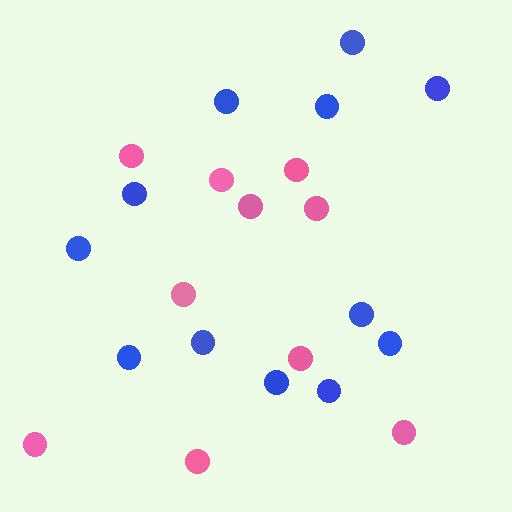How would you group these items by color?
There are 2 groups: one group of blue circles (12) and one group of pink circles (10).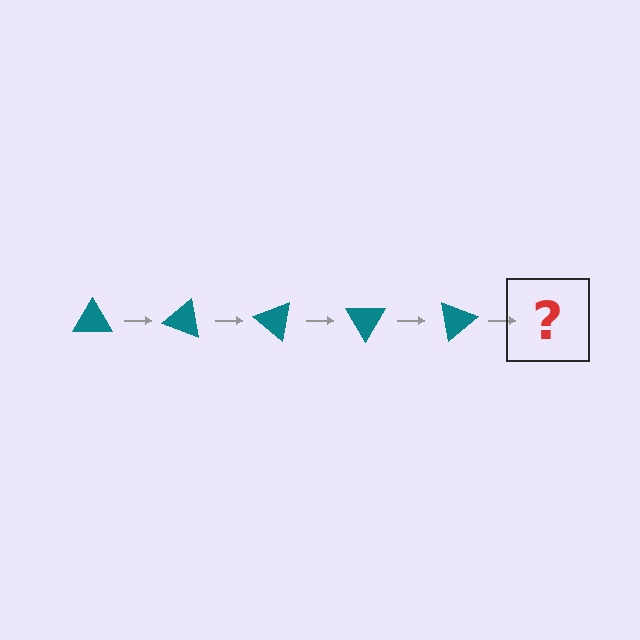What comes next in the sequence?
The next element should be a teal triangle rotated 100 degrees.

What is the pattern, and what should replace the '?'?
The pattern is that the triangle rotates 20 degrees each step. The '?' should be a teal triangle rotated 100 degrees.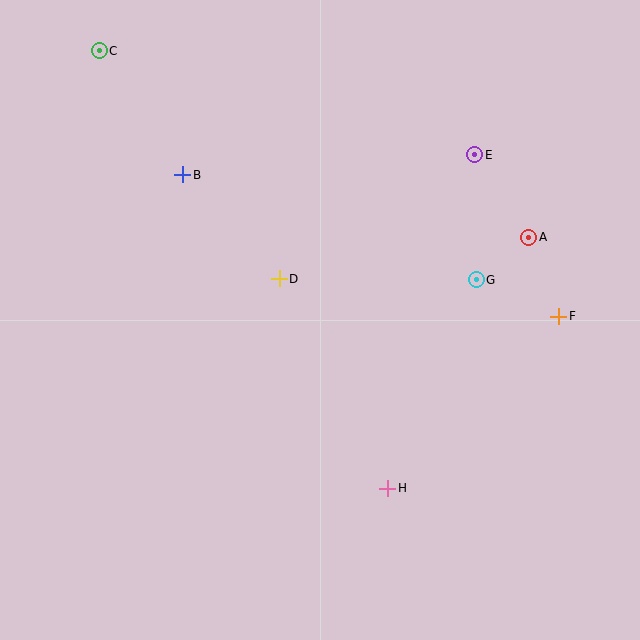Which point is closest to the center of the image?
Point D at (279, 279) is closest to the center.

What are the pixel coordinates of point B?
Point B is at (183, 175).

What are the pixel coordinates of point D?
Point D is at (279, 279).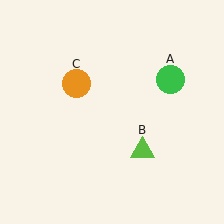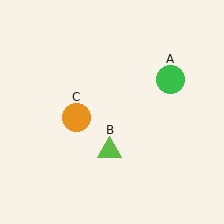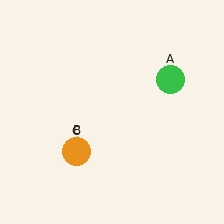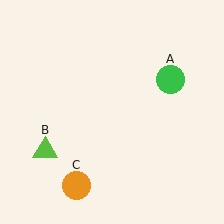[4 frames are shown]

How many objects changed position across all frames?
2 objects changed position: lime triangle (object B), orange circle (object C).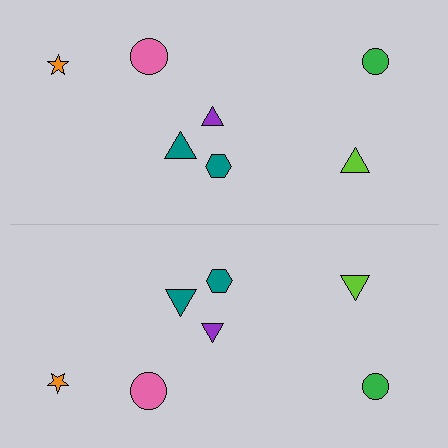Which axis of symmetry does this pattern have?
The pattern has a horizontal axis of symmetry running through the center of the image.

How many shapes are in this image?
There are 14 shapes in this image.